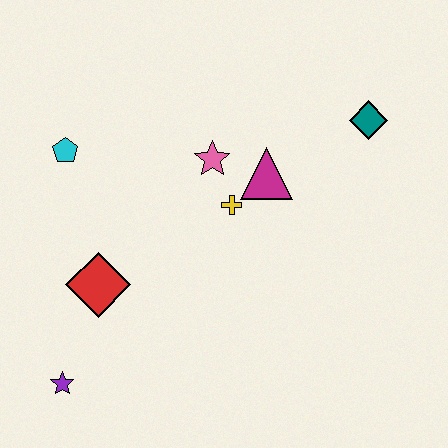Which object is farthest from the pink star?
The purple star is farthest from the pink star.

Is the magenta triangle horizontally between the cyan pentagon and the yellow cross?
No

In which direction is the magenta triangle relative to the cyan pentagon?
The magenta triangle is to the right of the cyan pentagon.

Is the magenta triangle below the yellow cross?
No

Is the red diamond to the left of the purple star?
No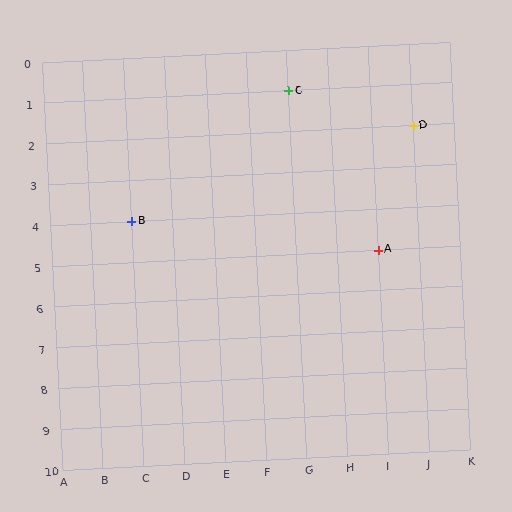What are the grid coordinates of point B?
Point B is at grid coordinates (C, 4).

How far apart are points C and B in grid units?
Points C and B are 4 columns and 3 rows apart (about 5.0 grid units diagonally).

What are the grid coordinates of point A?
Point A is at grid coordinates (I, 5).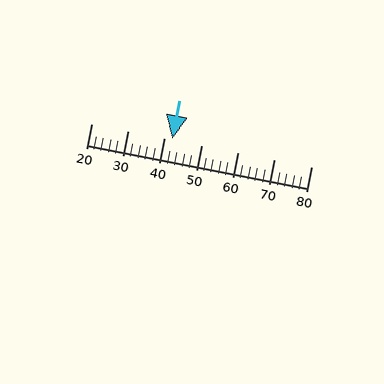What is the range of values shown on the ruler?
The ruler shows values from 20 to 80.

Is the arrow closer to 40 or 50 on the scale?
The arrow is closer to 40.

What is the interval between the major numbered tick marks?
The major tick marks are spaced 10 units apart.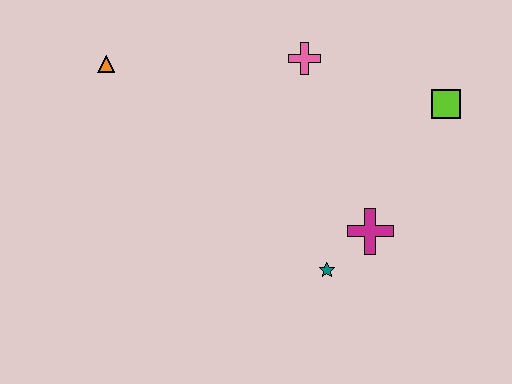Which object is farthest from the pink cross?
The teal star is farthest from the pink cross.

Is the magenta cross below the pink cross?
Yes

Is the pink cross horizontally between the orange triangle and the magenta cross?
Yes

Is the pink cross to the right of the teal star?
No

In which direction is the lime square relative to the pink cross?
The lime square is to the right of the pink cross.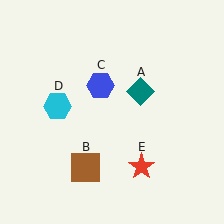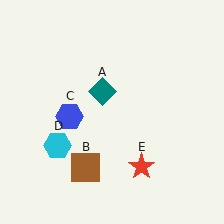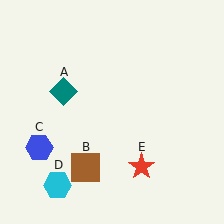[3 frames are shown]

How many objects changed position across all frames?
3 objects changed position: teal diamond (object A), blue hexagon (object C), cyan hexagon (object D).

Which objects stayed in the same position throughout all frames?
Brown square (object B) and red star (object E) remained stationary.